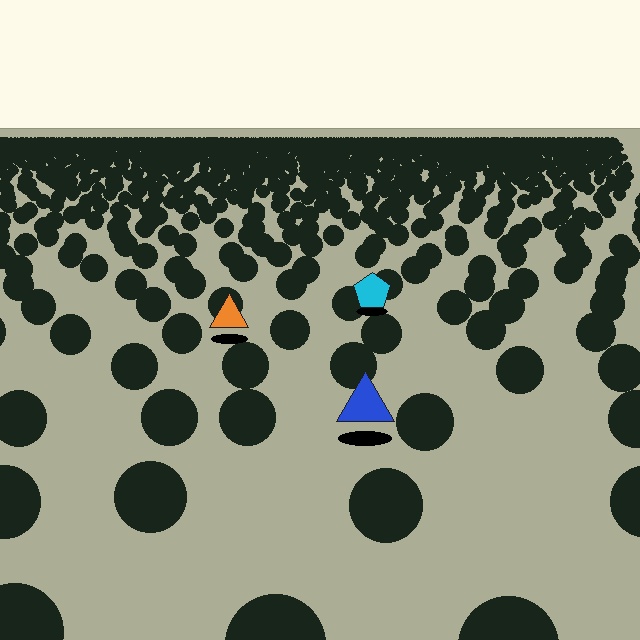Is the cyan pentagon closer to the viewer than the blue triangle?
No. The blue triangle is closer — you can tell from the texture gradient: the ground texture is coarser near it.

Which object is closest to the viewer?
The blue triangle is closest. The texture marks near it are larger and more spread out.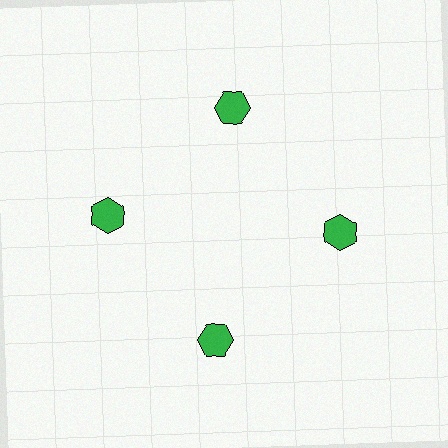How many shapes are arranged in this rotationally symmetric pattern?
There are 4 shapes, arranged in 4 groups of 1.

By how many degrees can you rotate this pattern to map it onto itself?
The pattern maps onto itself every 90 degrees of rotation.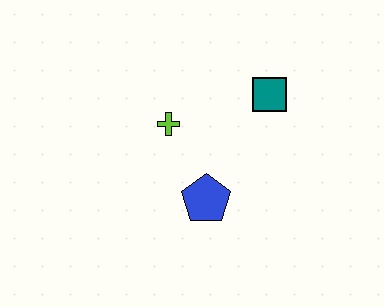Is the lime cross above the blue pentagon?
Yes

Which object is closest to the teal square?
The lime cross is closest to the teal square.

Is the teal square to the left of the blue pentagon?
No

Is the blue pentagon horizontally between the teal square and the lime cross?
Yes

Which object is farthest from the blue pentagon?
The teal square is farthest from the blue pentagon.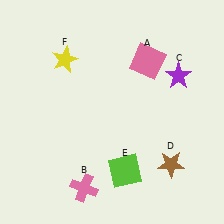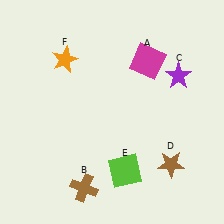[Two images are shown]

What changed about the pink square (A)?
In Image 1, A is pink. In Image 2, it changed to magenta.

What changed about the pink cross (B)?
In Image 1, B is pink. In Image 2, it changed to brown.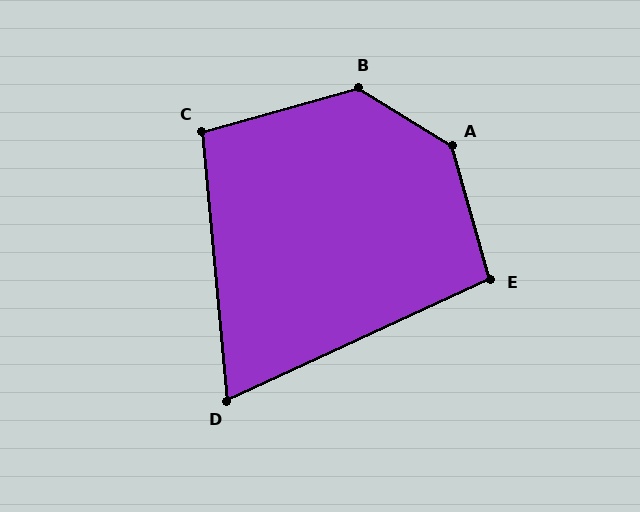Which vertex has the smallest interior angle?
D, at approximately 71 degrees.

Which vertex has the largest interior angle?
A, at approximately 137 degrees.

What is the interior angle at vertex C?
Approximately 100 degrees (obtuse).